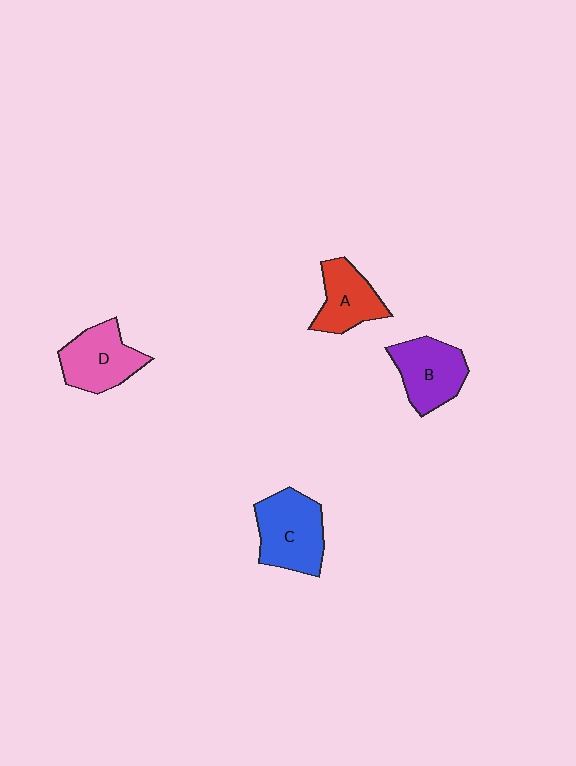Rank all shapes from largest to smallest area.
From largest to smallest: C (blue), D (pink), B (purple), A (red).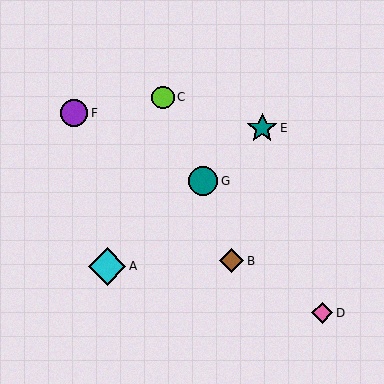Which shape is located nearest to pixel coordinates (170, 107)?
The lime circle (labeled C) at (163, 97) is nearest to that location.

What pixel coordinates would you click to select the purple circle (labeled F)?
Click at (74, 113) to select the purple circle F.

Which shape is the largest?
The cyan diamond (labeled A) is the largest.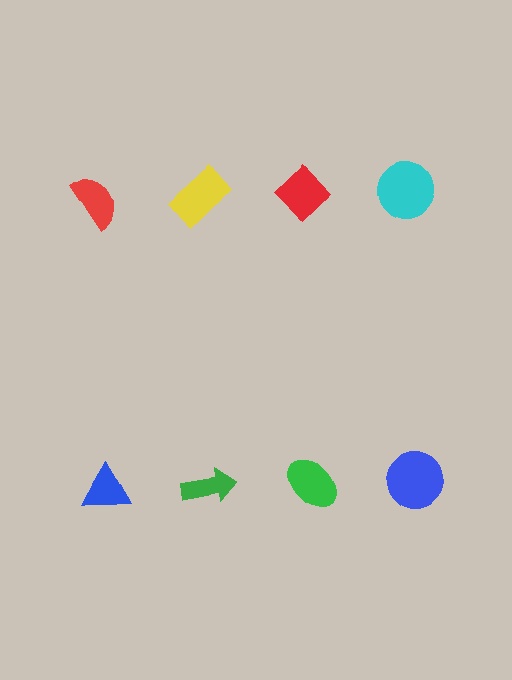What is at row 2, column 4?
A blue circle.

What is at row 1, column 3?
A red diamond.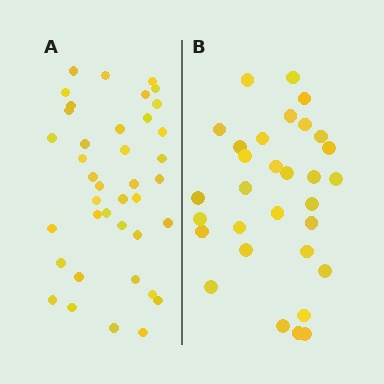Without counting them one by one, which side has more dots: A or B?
Region A (the left region) has more dots.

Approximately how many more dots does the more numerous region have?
Region A has roughly 8 or so more dots than region B.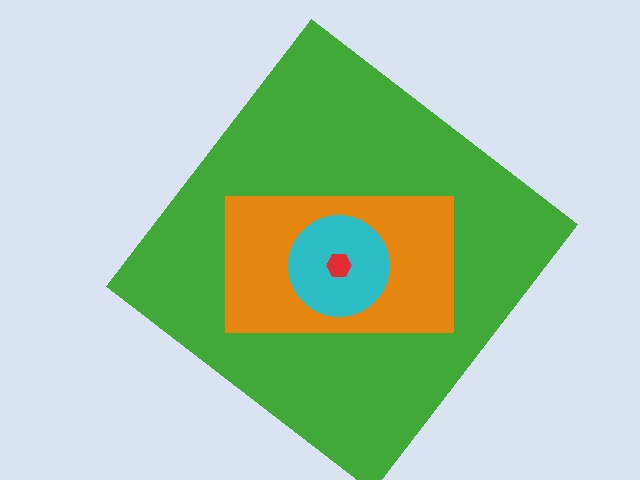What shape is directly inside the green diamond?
The orange rectangle.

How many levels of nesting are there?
4.